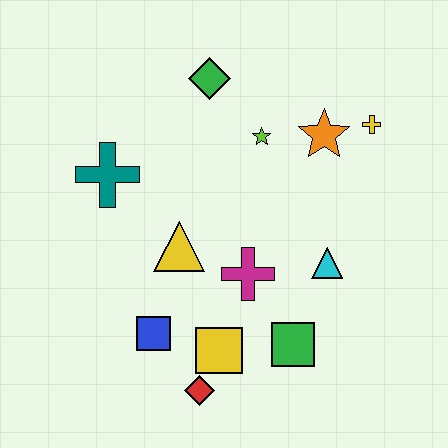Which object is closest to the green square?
The yellow square is closest to the green square.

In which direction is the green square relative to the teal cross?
The green square is to the right of the teal cross.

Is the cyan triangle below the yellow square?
No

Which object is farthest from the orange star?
The red diamond is farthest from the orange star.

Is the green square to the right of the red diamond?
Yes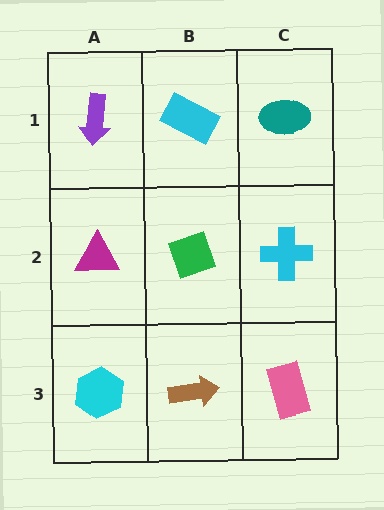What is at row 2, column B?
A green diamond.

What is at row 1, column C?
A teal ellipse.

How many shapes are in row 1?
3 shapes.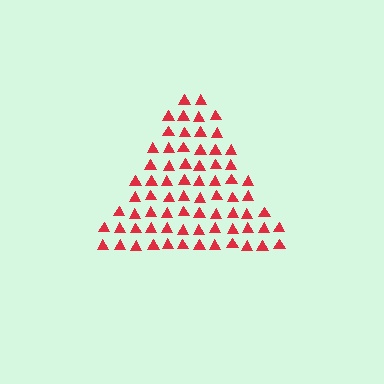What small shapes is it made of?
It is made of small triangles.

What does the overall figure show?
The overall figure shows a triangle.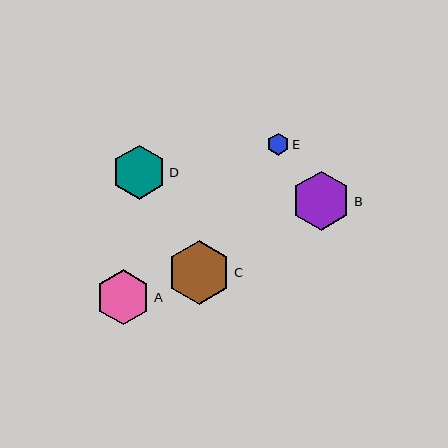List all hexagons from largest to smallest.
From largest to smallest: C, B, A, D, E.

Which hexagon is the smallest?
Hexagon E is the smallest with a size of approximately 22 pixels.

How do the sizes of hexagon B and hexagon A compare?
Hexagon B and hexagon A are approximately the same size.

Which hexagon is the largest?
Hexagon C is the largest with a size of approximately 64 pixels.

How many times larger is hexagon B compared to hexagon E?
Hexagon B is approximately 2.7 times the size of hexagon E.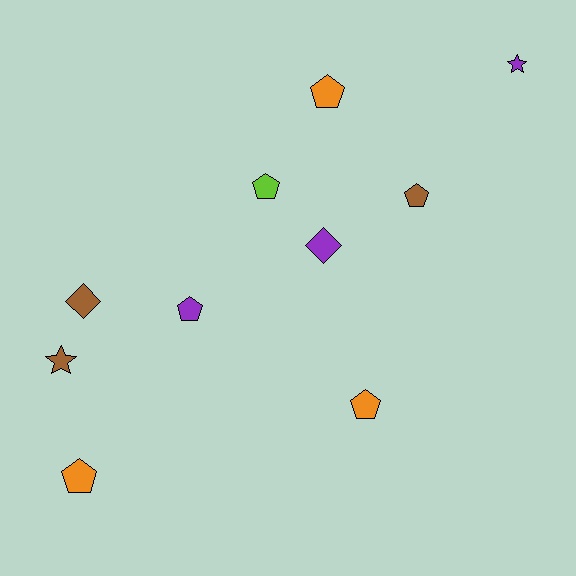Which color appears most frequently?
Brown, with 3 objects.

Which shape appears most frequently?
Pentagon, with 6 objects.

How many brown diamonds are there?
There is 1 brown diamond.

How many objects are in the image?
There are 10 objects.